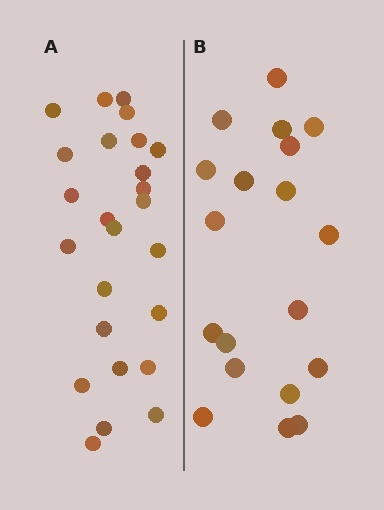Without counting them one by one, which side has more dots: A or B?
Region A (the left region) has more dots.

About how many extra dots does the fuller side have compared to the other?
Region A has about 6 more dots than region B.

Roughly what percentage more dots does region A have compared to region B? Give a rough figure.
About 30% more.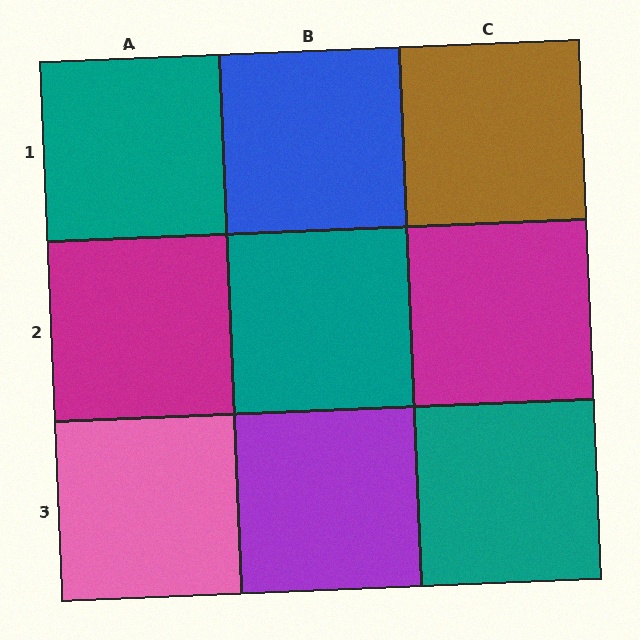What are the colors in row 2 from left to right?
Magenta, teal, magenta.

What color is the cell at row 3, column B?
Purple.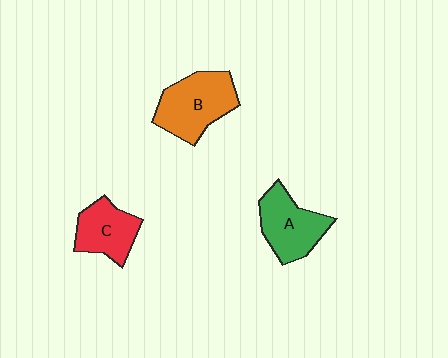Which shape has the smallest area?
Shape C (red).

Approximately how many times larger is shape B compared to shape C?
Approximately 1.4 times.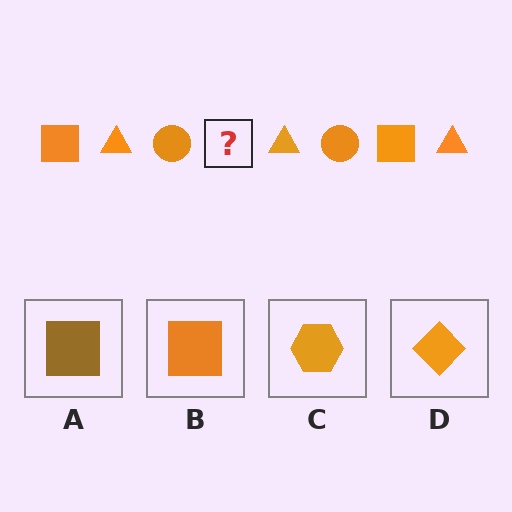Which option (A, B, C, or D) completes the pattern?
B.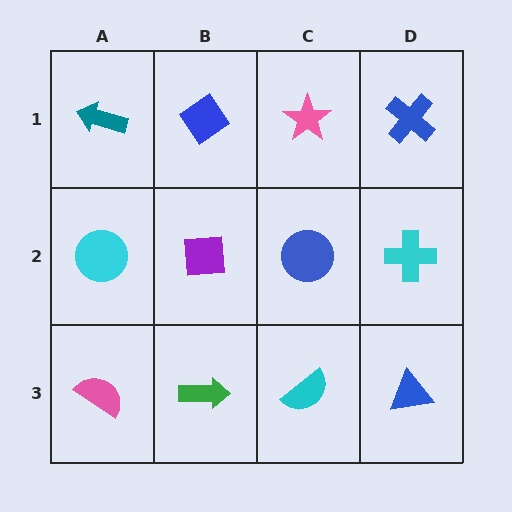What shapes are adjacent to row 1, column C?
A blue circle (row 2, column C), a blue diamond (row 1, column B), a blue cross (row 1, column D).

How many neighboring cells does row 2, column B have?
4.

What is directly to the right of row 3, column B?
A cyan semicircle.